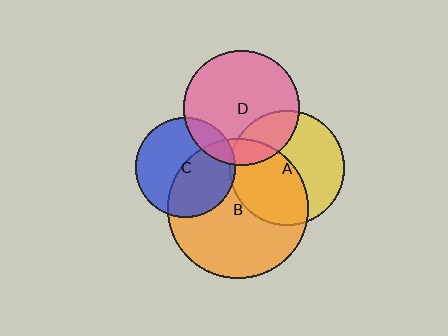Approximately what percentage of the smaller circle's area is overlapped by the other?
Approximately 45%.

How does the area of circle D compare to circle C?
Approximately 1.3 times.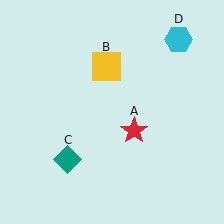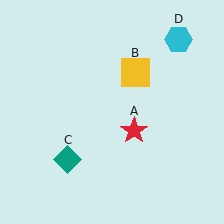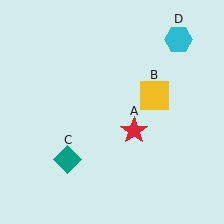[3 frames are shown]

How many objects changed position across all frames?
1 object changed position: yellow square (object B).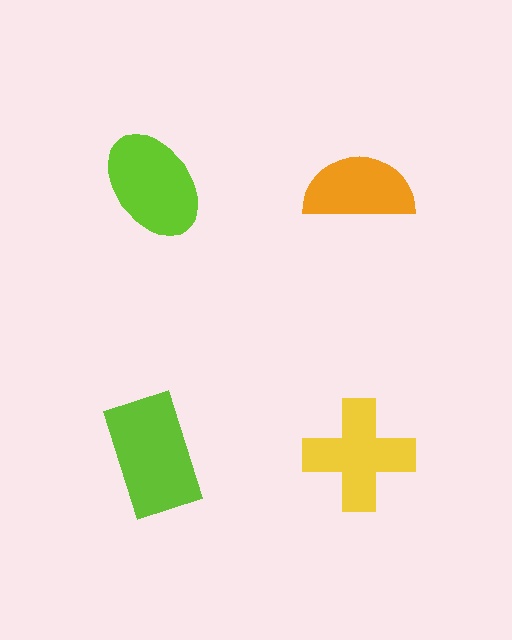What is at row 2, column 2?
A yellow cross.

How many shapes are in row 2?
2 shapes.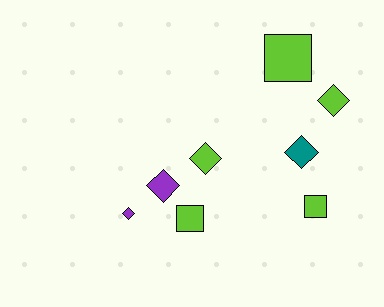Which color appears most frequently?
Lime, with 5 objects.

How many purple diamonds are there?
There are 2 purple diamonds.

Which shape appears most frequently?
Diamond, with 5 objects.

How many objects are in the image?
There are 8 objects.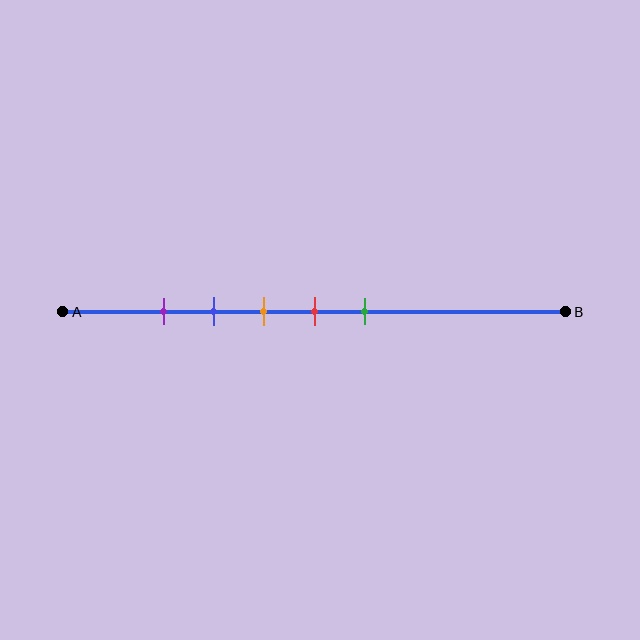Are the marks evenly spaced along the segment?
Yes, the marks are approximately evenly spaced.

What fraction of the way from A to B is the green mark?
The green mark is approximately 60% (0.6) of the way from A to B.